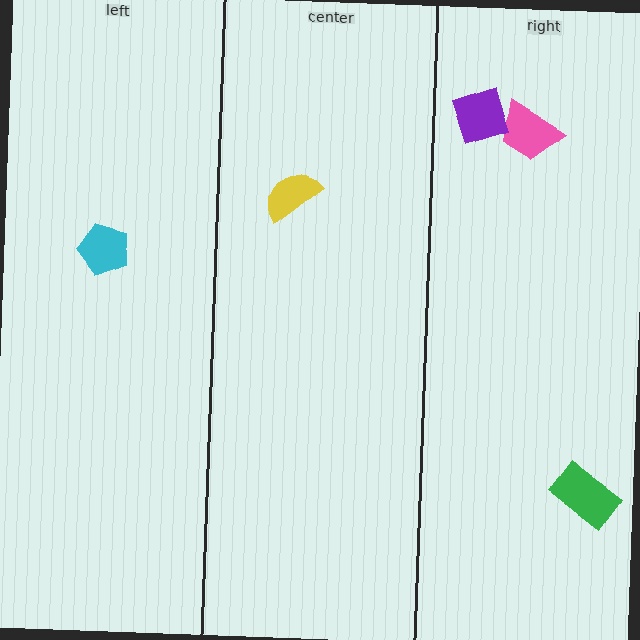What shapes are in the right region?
The green rectangle, the pink trapezoid, the purple square.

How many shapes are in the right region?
3.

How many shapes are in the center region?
1.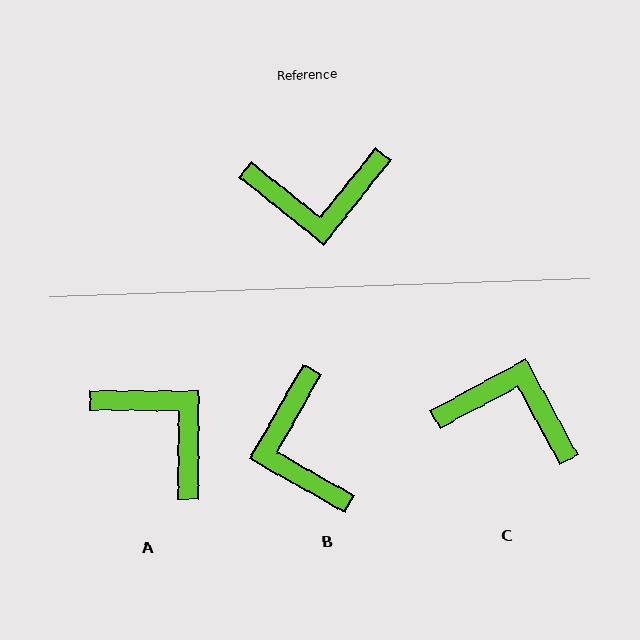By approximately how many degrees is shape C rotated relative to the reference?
Approximately 157 degrees counter-clockwise.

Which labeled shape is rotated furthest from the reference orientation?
C, about 157 degrees away.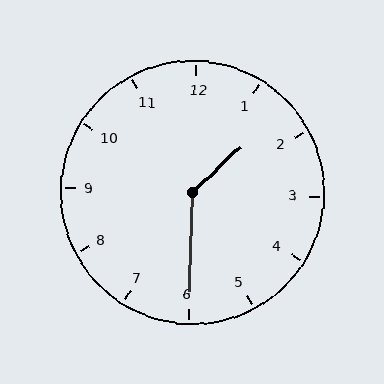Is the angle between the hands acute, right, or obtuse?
It is obtuse.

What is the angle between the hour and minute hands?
Approximately 135 degrees.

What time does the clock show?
1:30.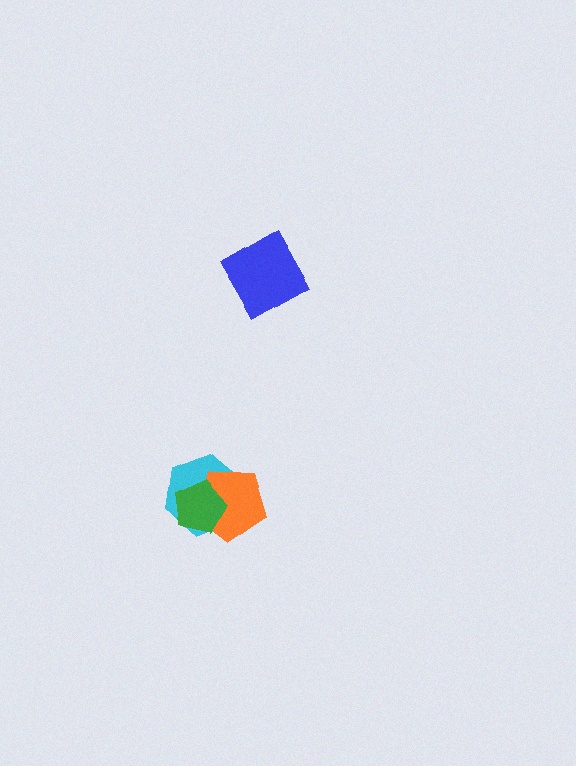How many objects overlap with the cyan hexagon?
2 objects overlap with the cyan hexagon.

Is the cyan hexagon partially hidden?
Yes, it is partially covered by another shape.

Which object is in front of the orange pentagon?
The green pentagon is in front of the orange pentagon.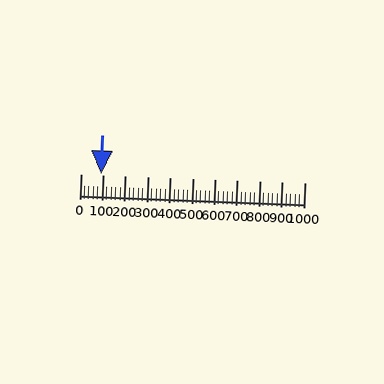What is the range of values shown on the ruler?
The ruler shows values from 0 to 1000.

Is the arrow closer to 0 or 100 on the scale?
The arrow is closer to 100.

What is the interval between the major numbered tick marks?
The major tick marks are spaced 100 units apart.